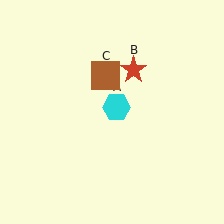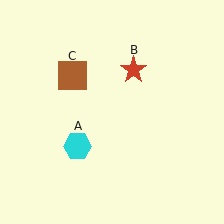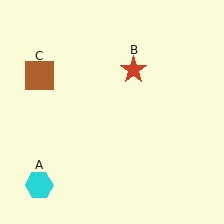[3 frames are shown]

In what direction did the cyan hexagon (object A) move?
The cyan hexagon (object A) moved down and to the left.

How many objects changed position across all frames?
2 objects changed position: cyan hexagon (object A), brown square (object C).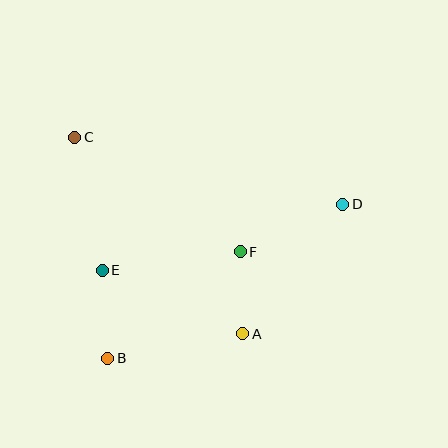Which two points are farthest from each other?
Points B and D are farthest from each other.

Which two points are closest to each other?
Points A and F are closest to each other.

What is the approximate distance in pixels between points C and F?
The distance between C and F is approximately 202 pixels.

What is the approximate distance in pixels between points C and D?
The distance between C and D is approximately 276 pixels.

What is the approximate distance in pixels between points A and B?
The distance between A and B is approximately 137 pixels.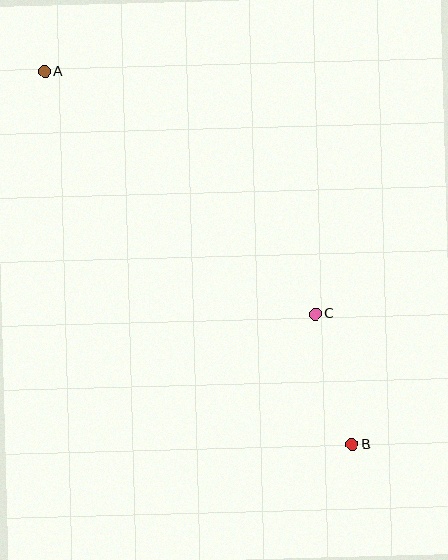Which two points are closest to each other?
Points B and C are closest to each other.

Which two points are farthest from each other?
Points A and B are farthest from each other.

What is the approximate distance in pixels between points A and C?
The distance between A and C is approximately 363 pixels.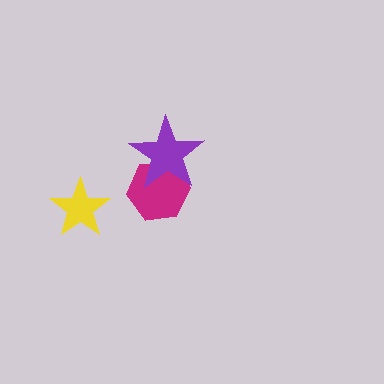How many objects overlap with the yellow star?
0 objects overlap with the yellow star.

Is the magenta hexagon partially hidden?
Yes, it is partially covered by another shape.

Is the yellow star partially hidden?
No, no other shape covers it.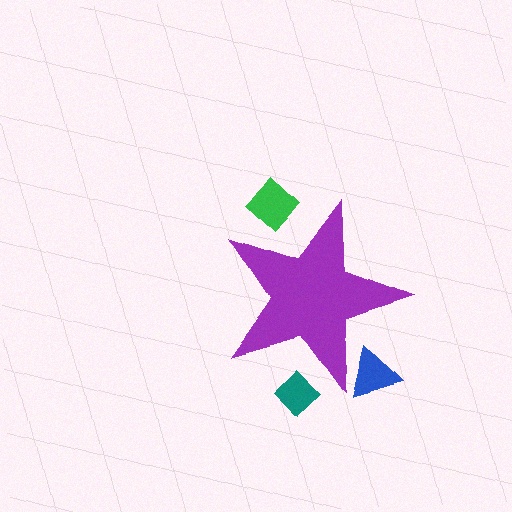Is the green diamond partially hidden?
Yes, the green diamond is partially hidden behind the purple star.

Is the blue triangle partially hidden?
Yes, the blue triangle is partially hidden behind the purple star.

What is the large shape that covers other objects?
A purple star.